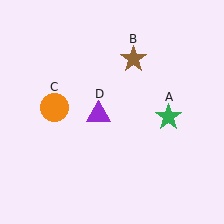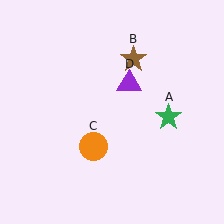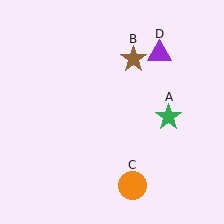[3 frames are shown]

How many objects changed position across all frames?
2 objects changed position: orange circle (object C), purple triangle (object D).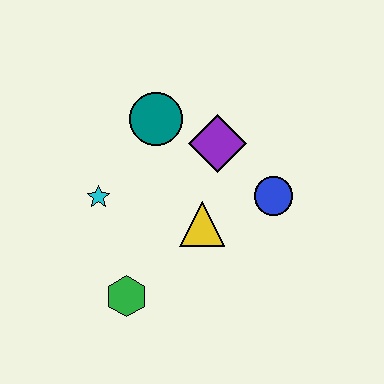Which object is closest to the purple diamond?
The teal circle is closest to the purple diamond.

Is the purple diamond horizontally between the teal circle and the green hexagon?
No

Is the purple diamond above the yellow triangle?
Yes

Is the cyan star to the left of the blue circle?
Yes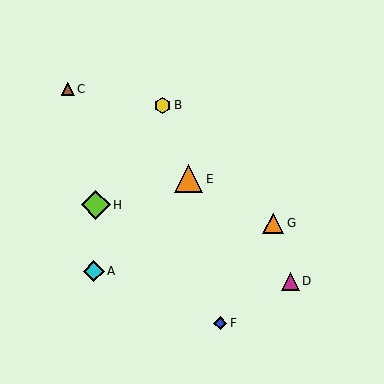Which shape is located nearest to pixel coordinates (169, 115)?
The yellow hexagon (labeled B) at (163, 105) is nearest to that location.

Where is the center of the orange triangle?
The center of the orange triangle is at (189, 179).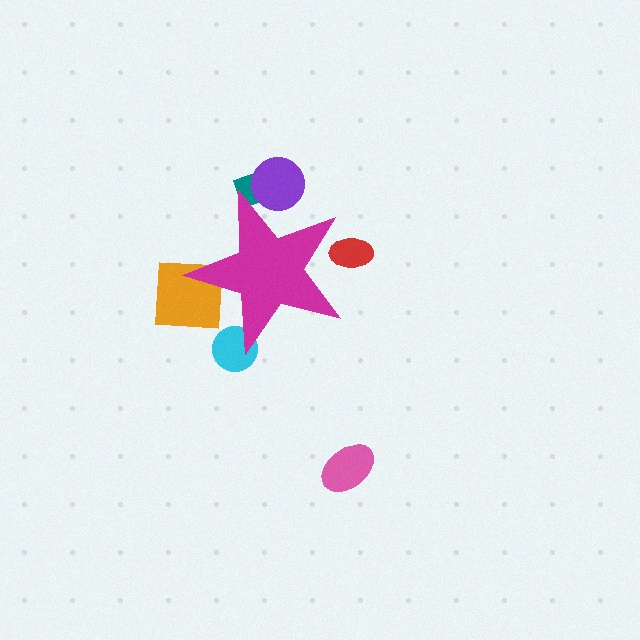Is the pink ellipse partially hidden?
No, the pink ellipse is fully visible.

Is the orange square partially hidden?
Yes, the orange square is partially hidden behind the magenta star.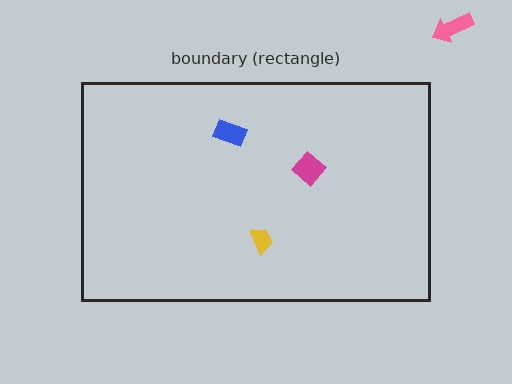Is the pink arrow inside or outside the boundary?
Outside.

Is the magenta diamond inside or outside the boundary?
Inside.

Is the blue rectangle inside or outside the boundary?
Inside.